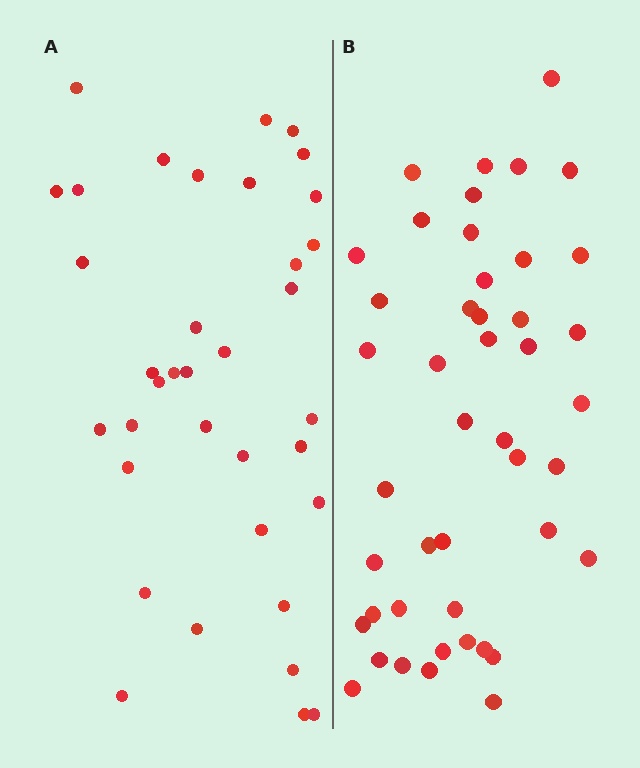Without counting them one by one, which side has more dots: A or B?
Region B (the right region) has more dots.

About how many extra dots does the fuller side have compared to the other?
Region B has roughly 8 or so more dots than region A.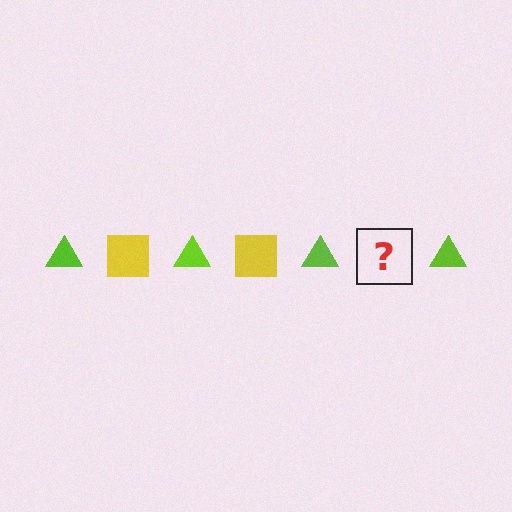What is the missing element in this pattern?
The missing element is a yellow square.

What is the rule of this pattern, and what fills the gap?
The rule is that the pattern alternates between lime triangle and yellow square. The gap should be filled with a yellow square.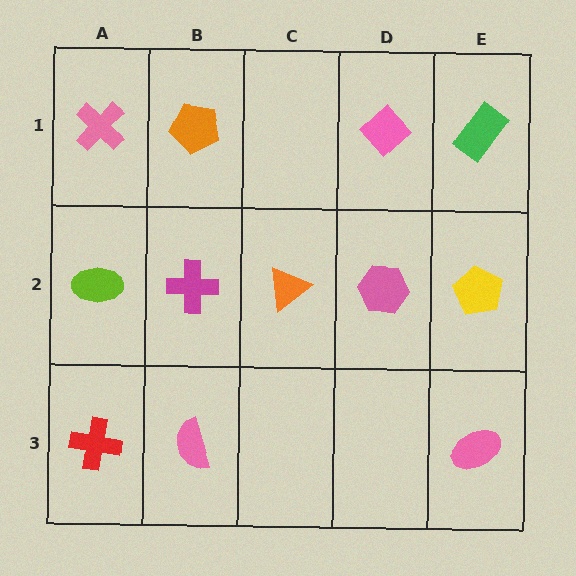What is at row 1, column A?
A pink cross.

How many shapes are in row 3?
3 shapes.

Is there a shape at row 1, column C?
No, that cell is empty.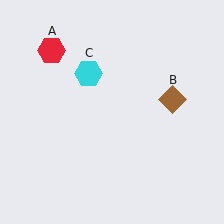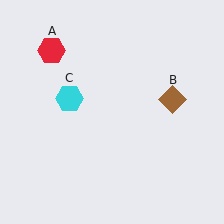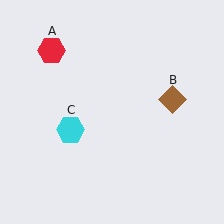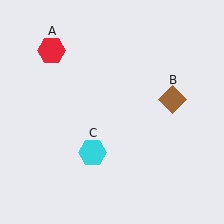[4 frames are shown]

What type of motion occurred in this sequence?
The cyan hexagon (object C) rotated counterclockwise around the center of the scene.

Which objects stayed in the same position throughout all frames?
Red hexagon (object A) and brown diamond (object B) remained stationary.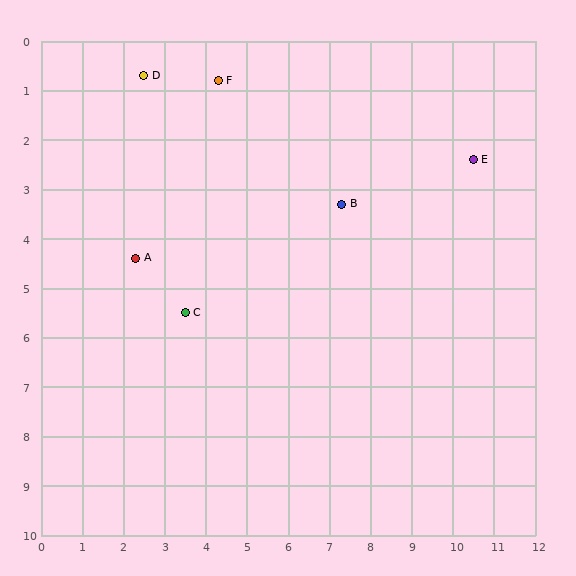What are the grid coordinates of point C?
Point C is at approximately (3.5, 5.5).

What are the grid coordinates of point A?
Point A is at approximately (2.3, 4.4).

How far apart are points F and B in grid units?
Points F and B are about 3.9 grid units apart.